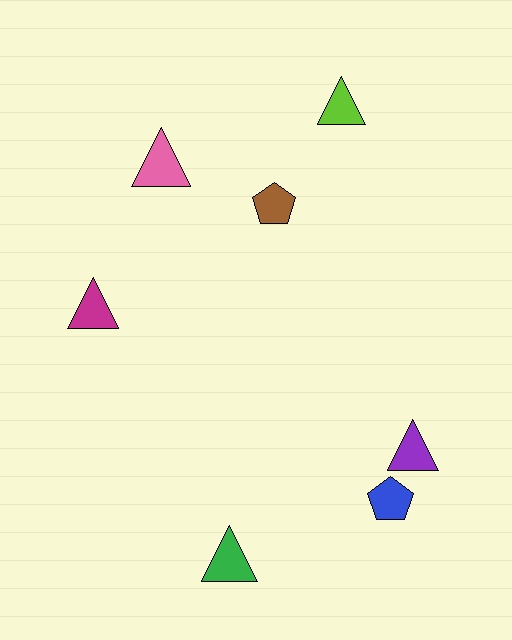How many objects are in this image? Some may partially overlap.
There are 7 objects.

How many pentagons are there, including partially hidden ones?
There are 2 pentagons.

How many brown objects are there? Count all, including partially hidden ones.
There is 1 brown object.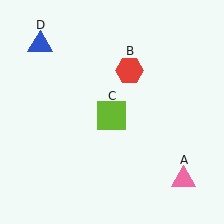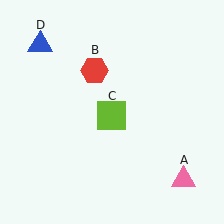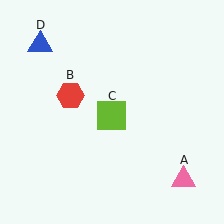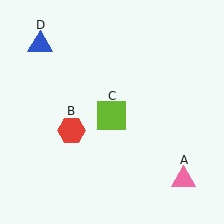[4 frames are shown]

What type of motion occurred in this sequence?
The red hexagon (object B) rotated counterclockwise around the center of the scene.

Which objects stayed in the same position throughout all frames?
Pink triangle (object A) and lime square (object C) and blue triangle (object D) remained stationary.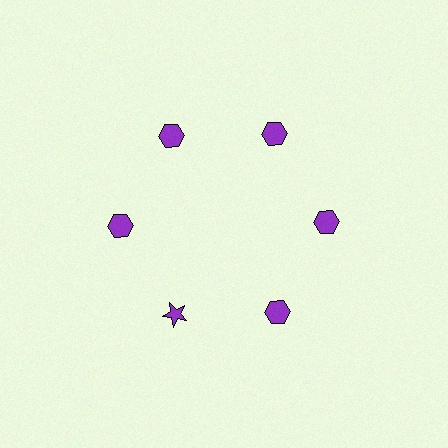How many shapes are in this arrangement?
There are 6 shapes arranged in a ring pattern.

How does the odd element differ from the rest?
It has a different shape: star instead of hexagon.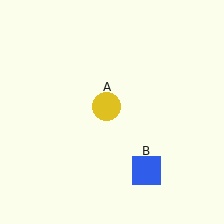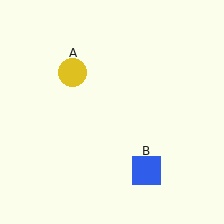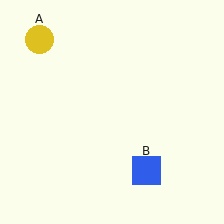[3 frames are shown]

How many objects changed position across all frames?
1 object changed position: yellow circle (object A).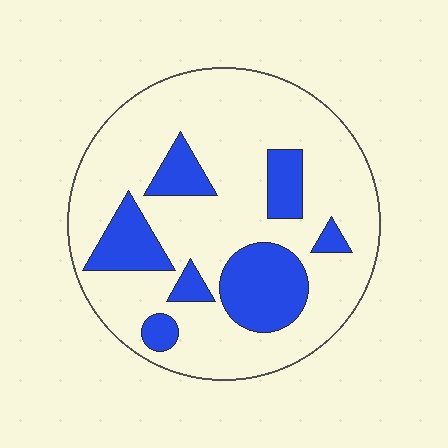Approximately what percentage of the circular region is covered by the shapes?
Approximately 25%.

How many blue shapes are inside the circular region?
7.